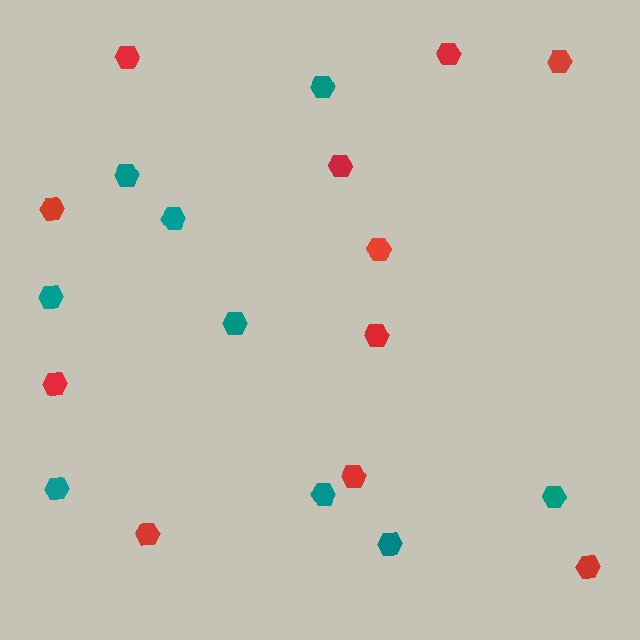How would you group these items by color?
There are 2 groups: one group of red hexagons (11) and one group of teal hexagons (9).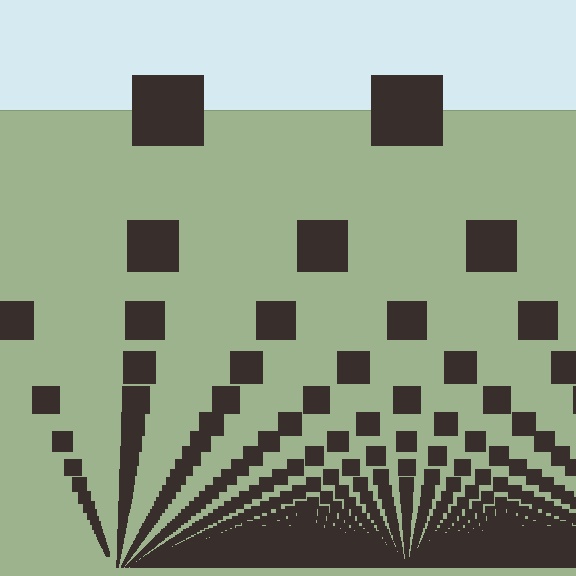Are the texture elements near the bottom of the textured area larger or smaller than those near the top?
Smaller. The gradient is inverted — elements near the bottom are smaller and denser.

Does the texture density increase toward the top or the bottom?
Density increases toward the bottom.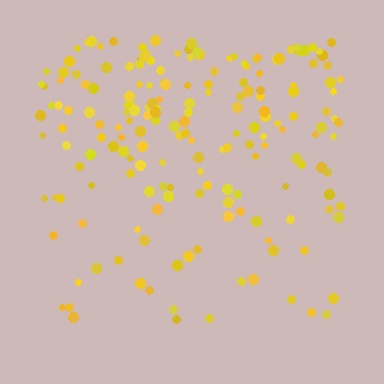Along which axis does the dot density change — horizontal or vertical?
Vertical.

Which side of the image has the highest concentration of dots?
The top.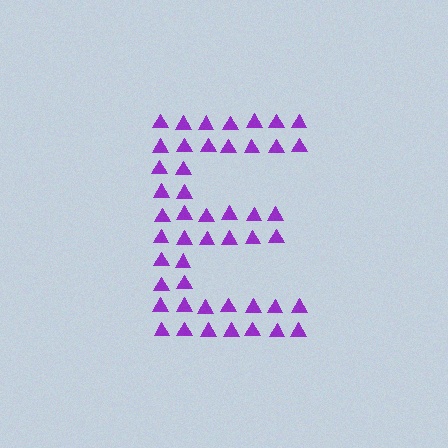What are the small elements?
The small elements are triangles.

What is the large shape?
The large shape is the letter E.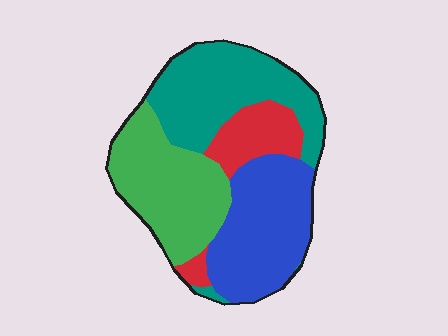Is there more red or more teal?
Teal.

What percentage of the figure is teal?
Teal covers roughly 30% of the figure.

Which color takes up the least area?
Red, at roughly 15%.